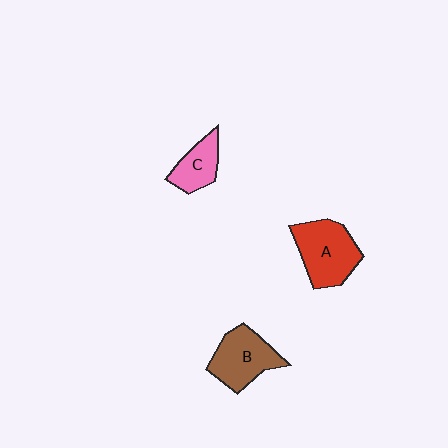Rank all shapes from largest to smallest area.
From largest to smallest: A (red), B (brown), C (pink).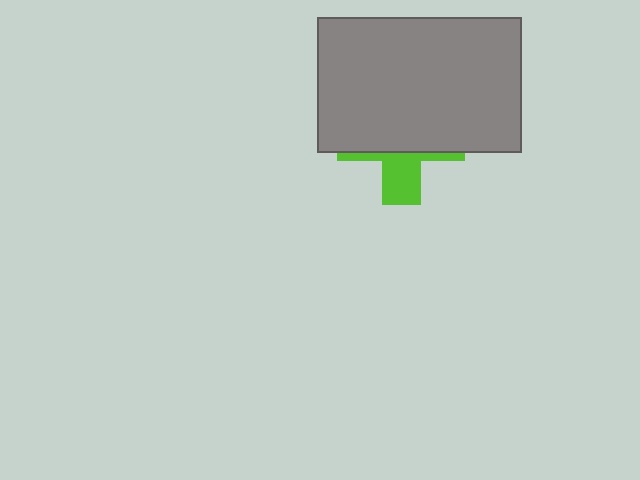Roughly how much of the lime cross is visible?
A small part of it is visible (roughly 32%).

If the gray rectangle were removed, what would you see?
You would see the complete lime cross.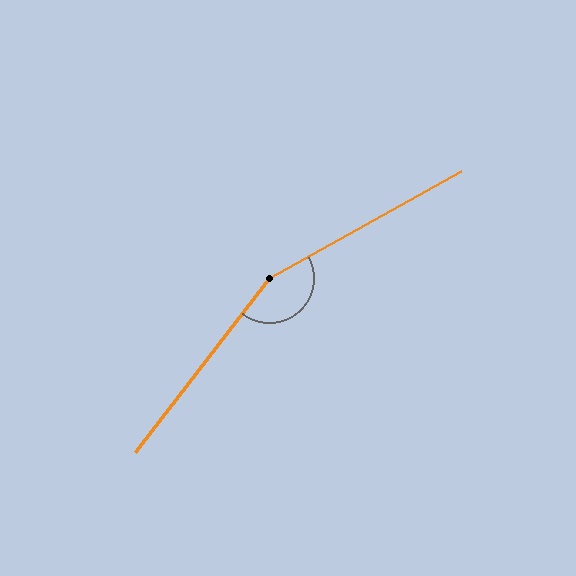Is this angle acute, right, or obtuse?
It is obtuse.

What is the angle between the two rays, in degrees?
Approximately 157 degrees.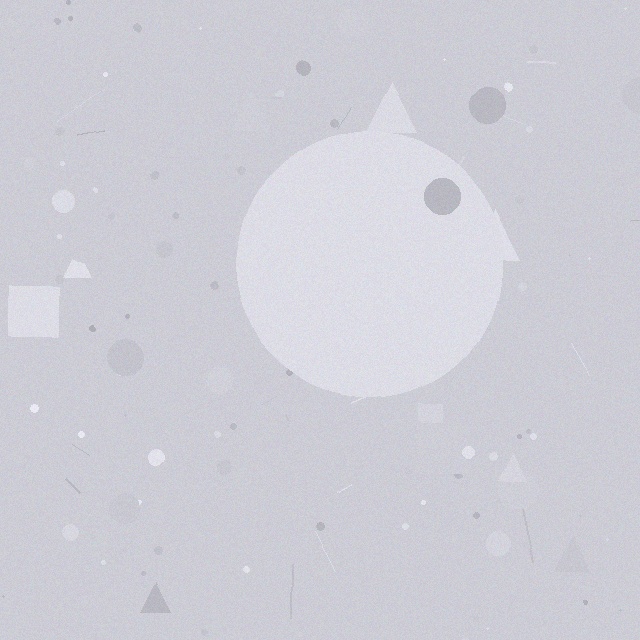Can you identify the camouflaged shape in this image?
The camouflaged shape is a circle.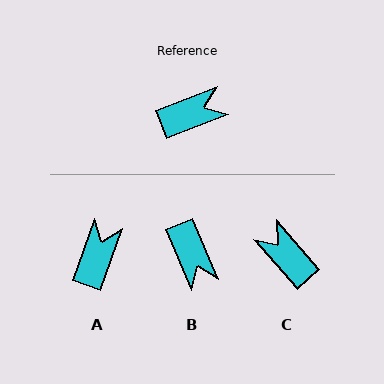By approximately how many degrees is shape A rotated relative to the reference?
Approximately 50 degrees counter-clockwise.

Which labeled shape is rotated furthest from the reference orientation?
C, about 110 degrees away.